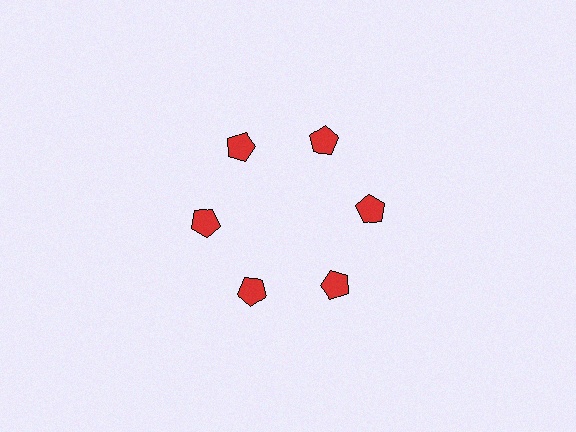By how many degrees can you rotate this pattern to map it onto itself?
The pattern maps onto itself every 60 degrees of rotation.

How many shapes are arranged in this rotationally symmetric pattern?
There are 6 shapes, arranged in 6 groups of 1.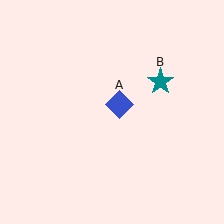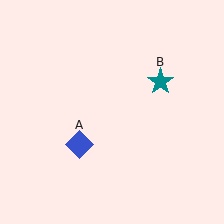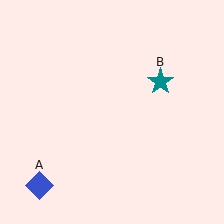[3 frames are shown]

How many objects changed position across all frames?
1 object changed position: blue diamond (object A).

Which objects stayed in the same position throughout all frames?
Teal star (object B) remained stationary.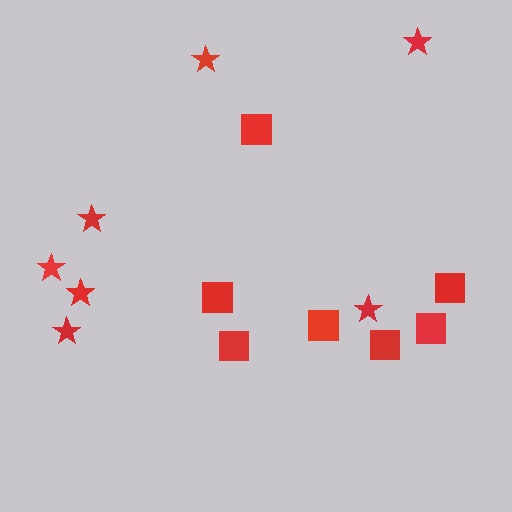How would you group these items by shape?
There are 2 groups: one group of squares (7) and one group of stars (7).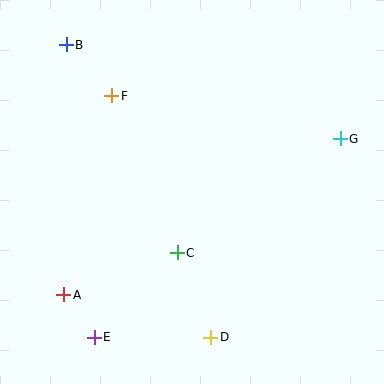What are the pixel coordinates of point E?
Point E is at (94, 337).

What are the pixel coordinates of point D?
Point D is at (211, 337).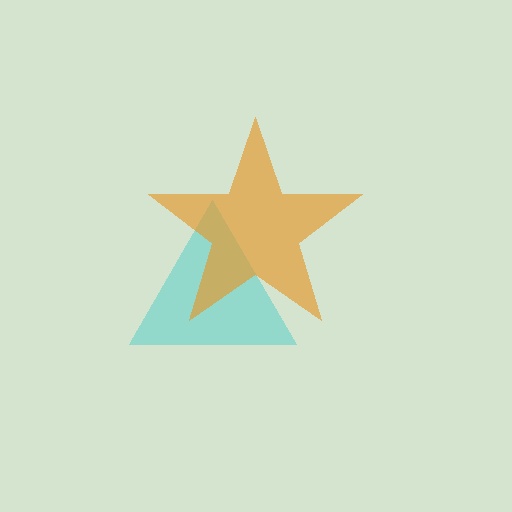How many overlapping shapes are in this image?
There are 2 overlapping shapes in the image.